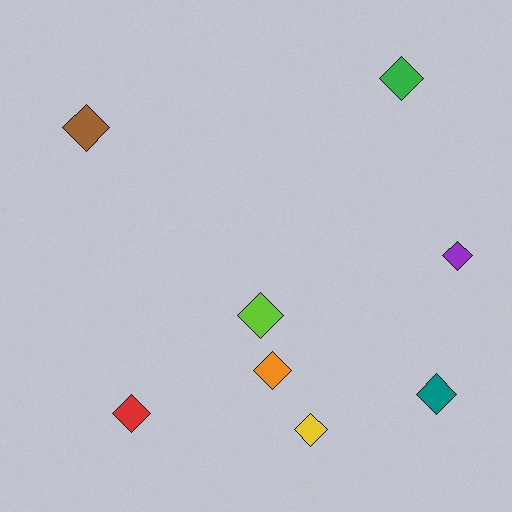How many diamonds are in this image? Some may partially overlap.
There are 8 diamonds.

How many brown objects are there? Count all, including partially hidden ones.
There is 1 brown object.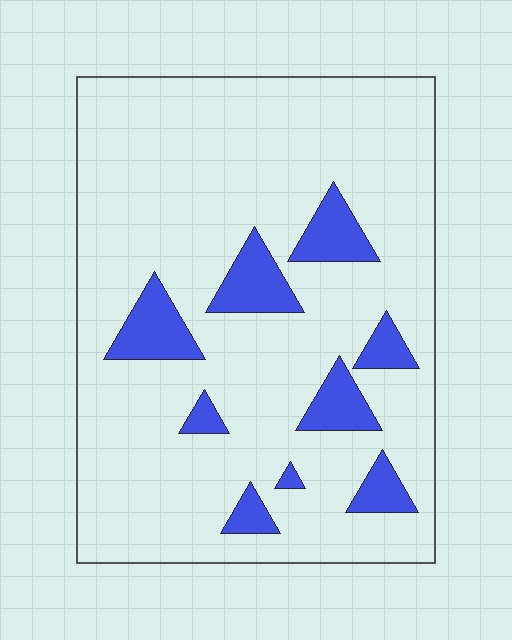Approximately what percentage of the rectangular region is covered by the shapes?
Approximately 15%.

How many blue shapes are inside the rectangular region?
9.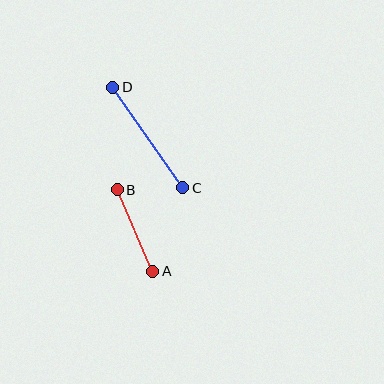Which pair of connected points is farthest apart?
Points C and D are farthest apart.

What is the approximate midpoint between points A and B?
The midpoint is at approximately (135, 231) pixels.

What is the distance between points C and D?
The distance is approximately 123 pixels.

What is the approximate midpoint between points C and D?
The midpoint is at approximately (148, 137) pixels.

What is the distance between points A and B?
The distance is approximately 89 pixels.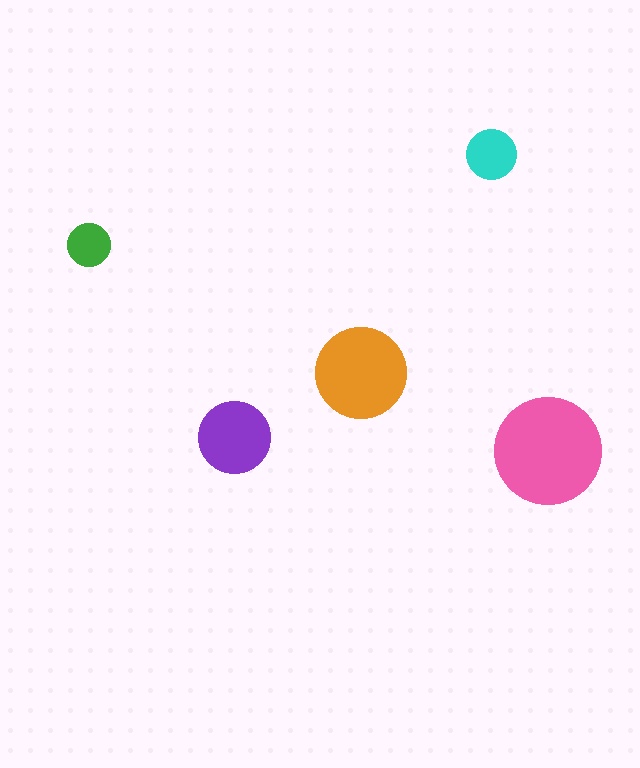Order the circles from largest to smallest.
the pink one, the orange one, the purple one, the cyan one, the green one.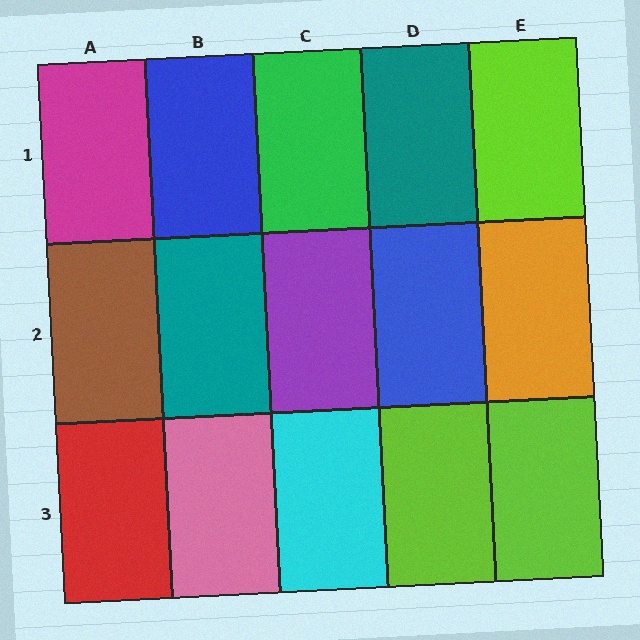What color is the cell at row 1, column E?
Lime.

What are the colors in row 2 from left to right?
Brown, teal, purple, blue, orange.